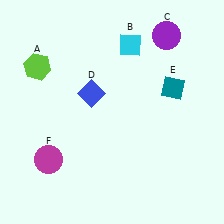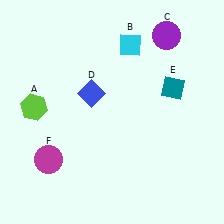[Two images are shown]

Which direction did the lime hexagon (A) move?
The lime hexagon (A) moved down.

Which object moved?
The lime hexagon (A) moved down.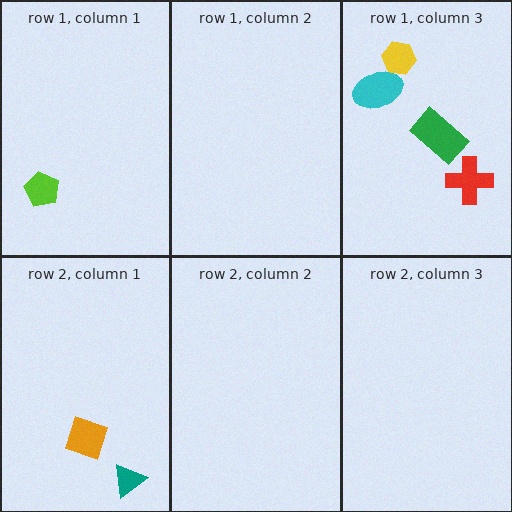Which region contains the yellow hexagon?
The row 1, column 3 region.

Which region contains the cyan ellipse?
The row 1, column 3 region.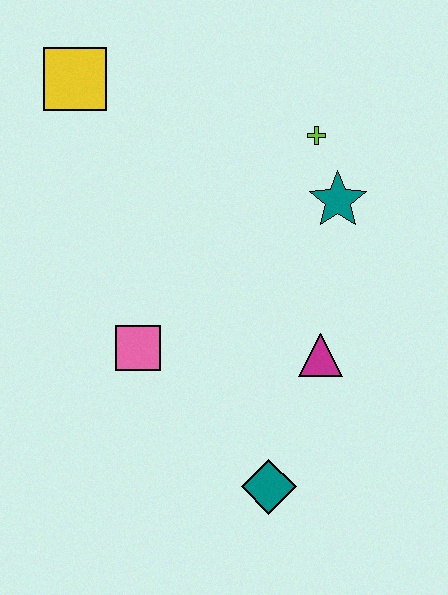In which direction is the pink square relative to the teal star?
The pink square is to the left of the teal star.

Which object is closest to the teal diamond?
The magenta triangle is closest to the teal diamond.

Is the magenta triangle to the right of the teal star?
No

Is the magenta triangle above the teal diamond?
Yes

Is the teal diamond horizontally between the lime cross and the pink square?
Yes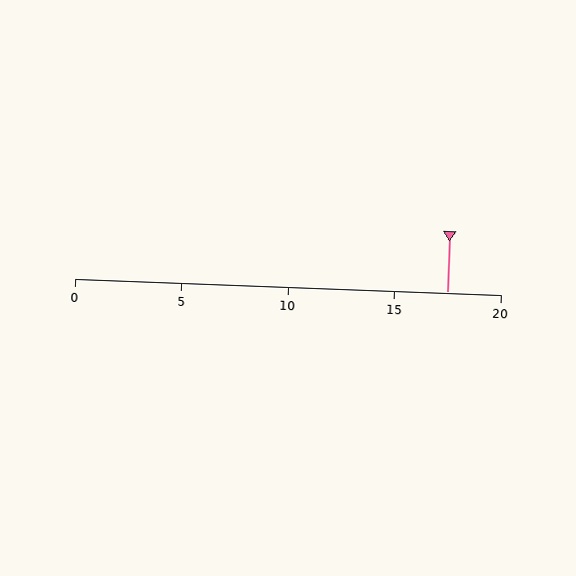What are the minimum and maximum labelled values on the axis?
The axis runs from 0 to 20.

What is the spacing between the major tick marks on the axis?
The major ticks are spaced 5 apart.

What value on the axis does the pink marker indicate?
The marker indicates approximately 17.5.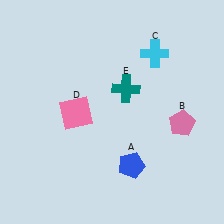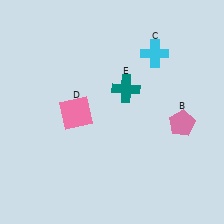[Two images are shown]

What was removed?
The blue pentagon (A) was removed in Image 2.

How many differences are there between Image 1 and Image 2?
There is 1 difference between the two images.